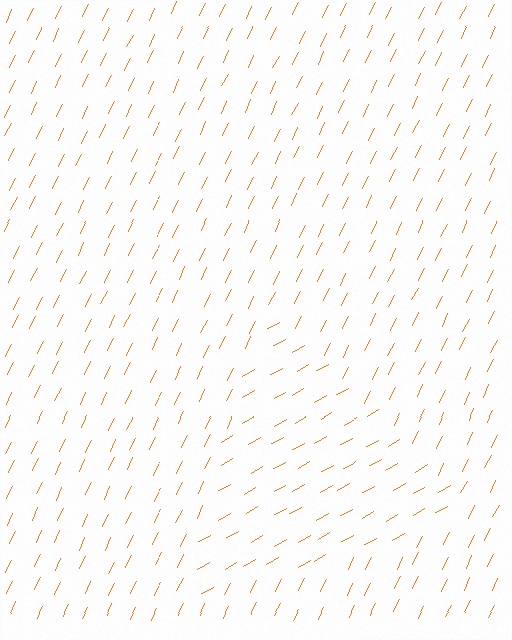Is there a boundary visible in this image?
Yes, there is a texture boundary formed by a change in line orientation.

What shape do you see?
I see a triangle.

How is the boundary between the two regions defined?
The boundary is defined purely by a change in line orientation (approximately 34 degrees difference). All lines are the same color and thickness.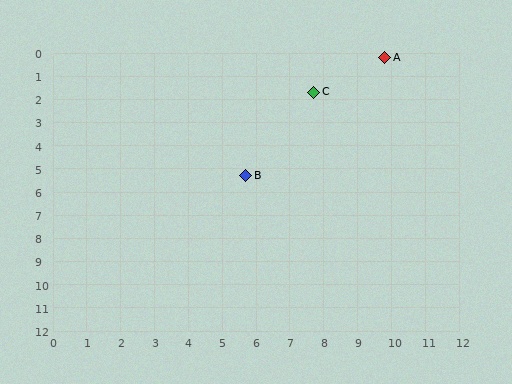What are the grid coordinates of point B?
Point B is at approximately (5.7, 5.3).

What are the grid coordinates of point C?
Point C is at approximately (7.7, 1.7).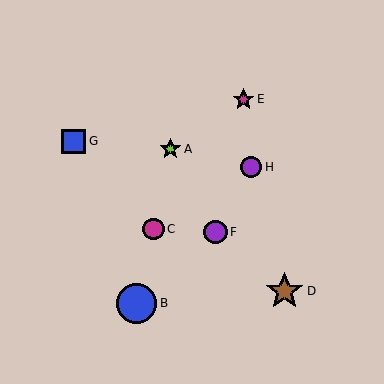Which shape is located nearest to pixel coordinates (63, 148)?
The blue square (labeled G) at (74, 141) is nearest to that location.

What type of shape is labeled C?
Shape C is a magenta circle.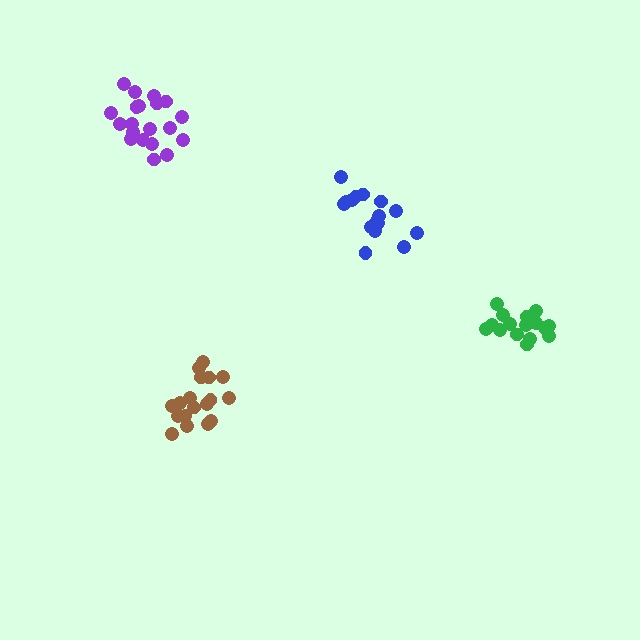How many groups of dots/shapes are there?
There are 4 groups.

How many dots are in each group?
Group 1: 16 dots, Group 2: 16 dots, Group 3: 20 dots, Group 4: 18 dots (70 total).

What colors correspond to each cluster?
The clusters are colored: green, blue, purple, brown.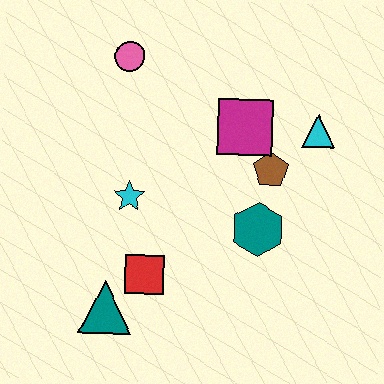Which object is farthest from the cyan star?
The cyan triangle is farthest from the cyan star.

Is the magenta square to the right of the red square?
Yes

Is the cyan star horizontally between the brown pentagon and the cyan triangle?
No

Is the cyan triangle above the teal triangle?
Yes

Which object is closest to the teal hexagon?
The brown pentagon is closest to the teal hexagon.